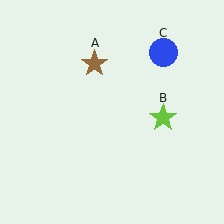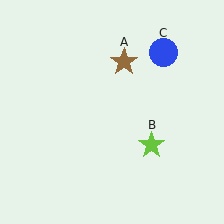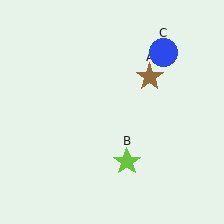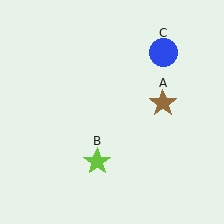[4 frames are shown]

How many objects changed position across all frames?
2 objects changed position: brown star (object A), lime star (object B).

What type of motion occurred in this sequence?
The brown star (object A), lime star (object B) rotated clockwise around the center of the scene.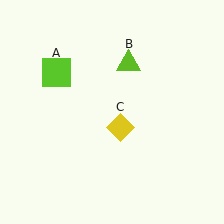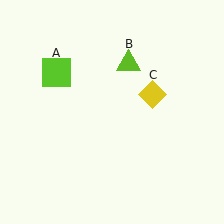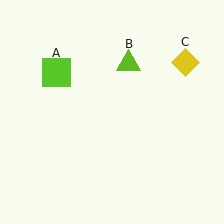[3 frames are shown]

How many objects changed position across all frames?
1 object changed position: yellow diamond (object C).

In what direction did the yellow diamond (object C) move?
The yellow diamond (object C) moved up and to the right.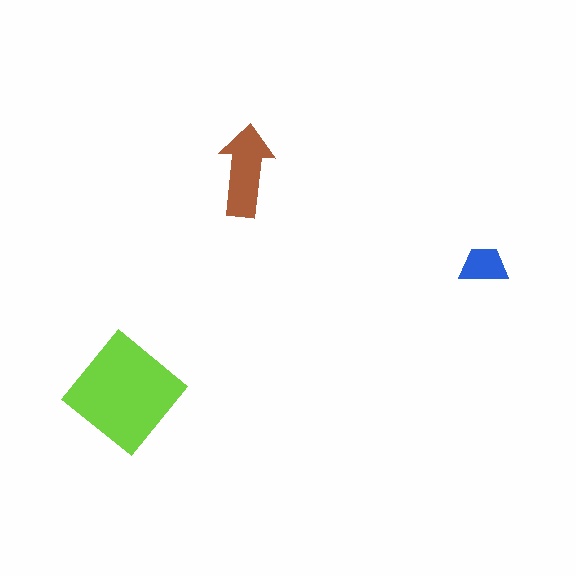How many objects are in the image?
There are 3 objects in the image.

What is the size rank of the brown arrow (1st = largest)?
2nd.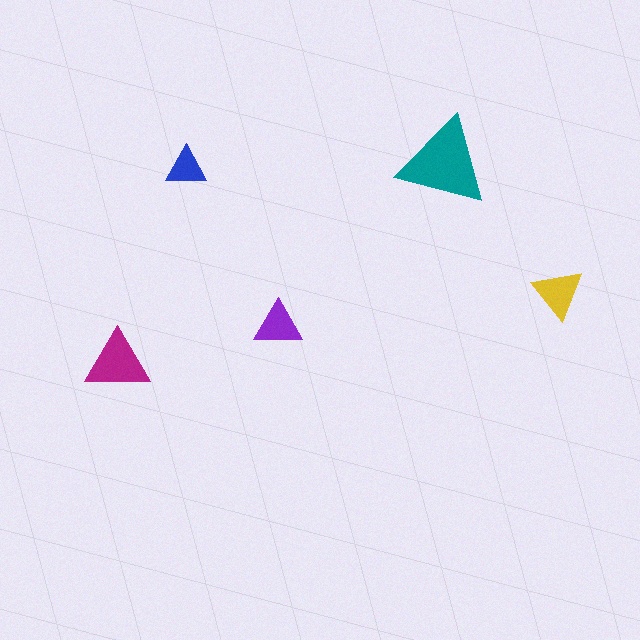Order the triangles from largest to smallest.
the teal one, the magenta one, the yellow one, the purple one, the blue one.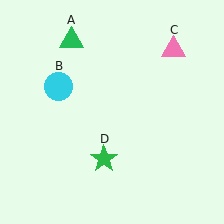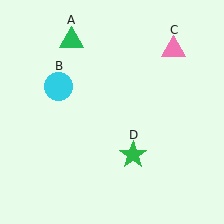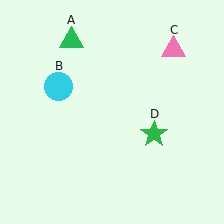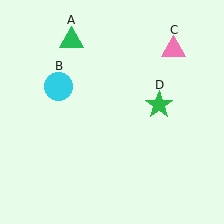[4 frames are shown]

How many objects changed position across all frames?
1 object changed position: green star (object D).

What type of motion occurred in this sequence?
The green star (object D) rotated counterclockwise around the center of the scene.